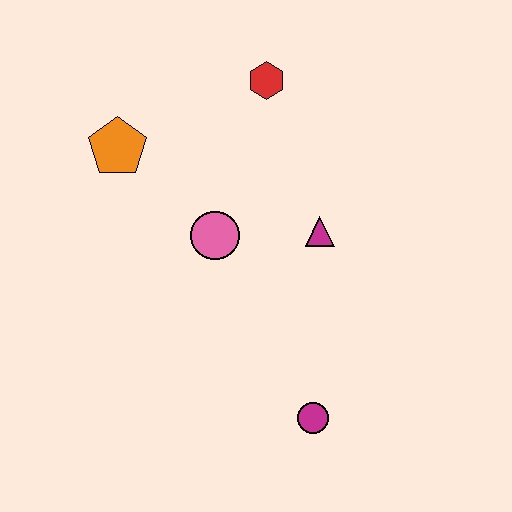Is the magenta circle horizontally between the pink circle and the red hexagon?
No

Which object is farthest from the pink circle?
The magenta circle is farthest from the pink circle.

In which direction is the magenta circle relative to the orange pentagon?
The magenta circle is below the orange pentagon.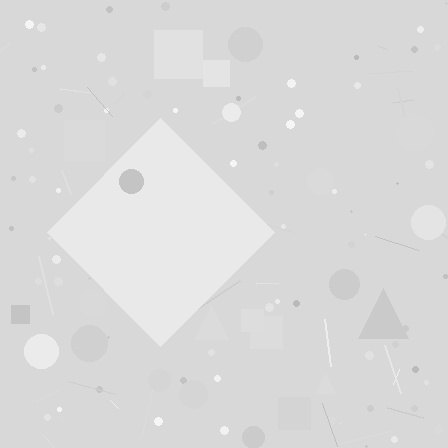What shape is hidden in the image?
A diamond is hidden in the image.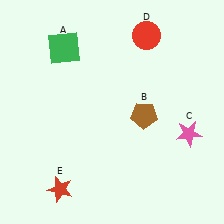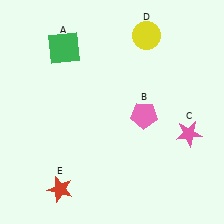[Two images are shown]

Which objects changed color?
B changed from brown to pink. D changed from red to yellow.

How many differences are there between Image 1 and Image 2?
There are 2 differences between the two images.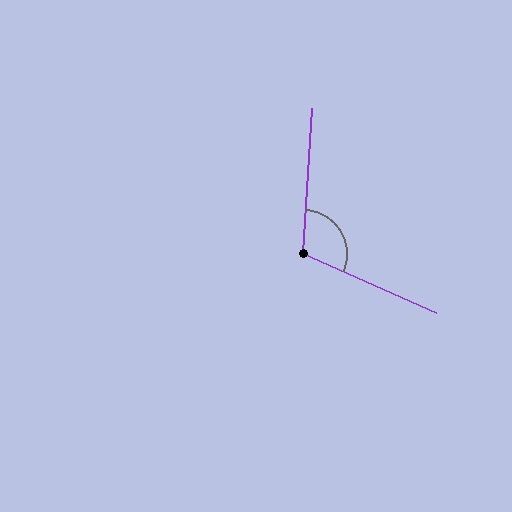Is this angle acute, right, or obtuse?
It is obtuse.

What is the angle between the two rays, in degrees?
Approximately 110 degrees.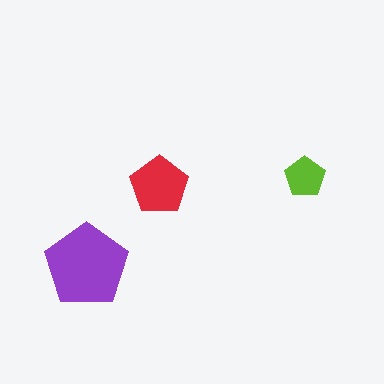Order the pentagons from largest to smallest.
the purple one, the red one, the lime one.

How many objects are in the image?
There are 3 objects in the image.